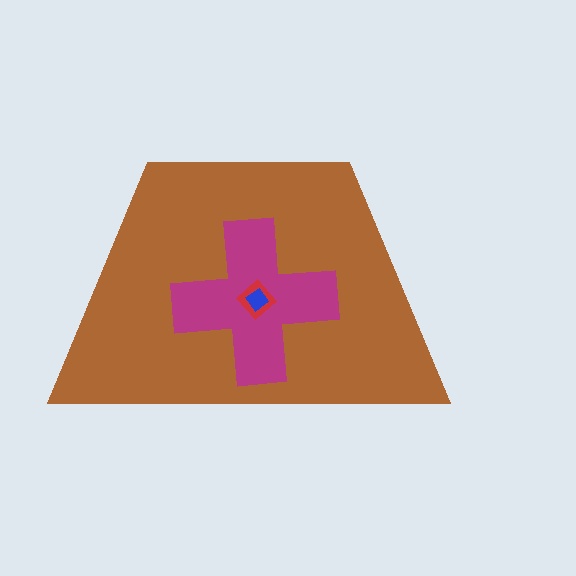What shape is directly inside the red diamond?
The blue diamond.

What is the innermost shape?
The blue diamond.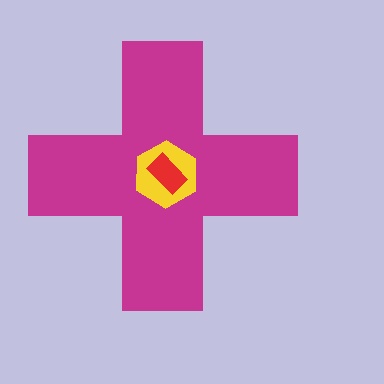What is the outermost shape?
The magenta cross.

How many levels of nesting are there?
3.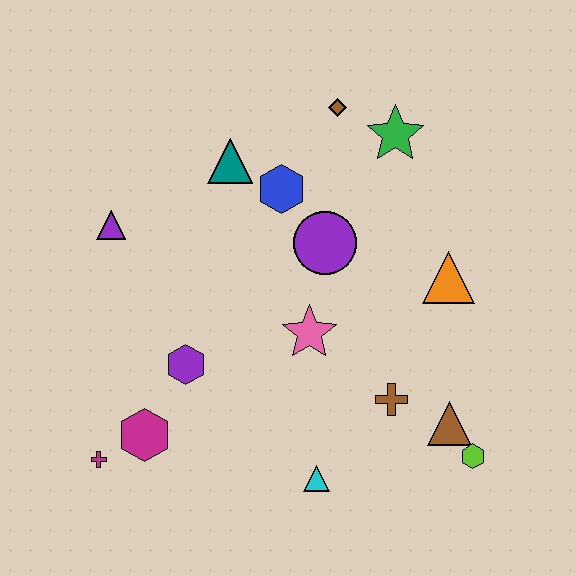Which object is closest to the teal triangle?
The blue hexagon is closest to the teal triangle.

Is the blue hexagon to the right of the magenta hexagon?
Yes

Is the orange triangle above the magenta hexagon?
Yes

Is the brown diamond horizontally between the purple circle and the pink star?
No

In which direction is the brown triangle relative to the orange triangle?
The brown triangle is below the orange triangle.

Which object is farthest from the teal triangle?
The lime hexagon is farthest from the teal triangle.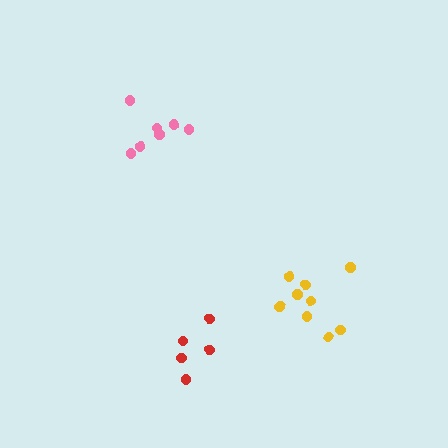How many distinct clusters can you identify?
There are 3 distinct clusters.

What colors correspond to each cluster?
The clusters are colored: red, pink, yellow.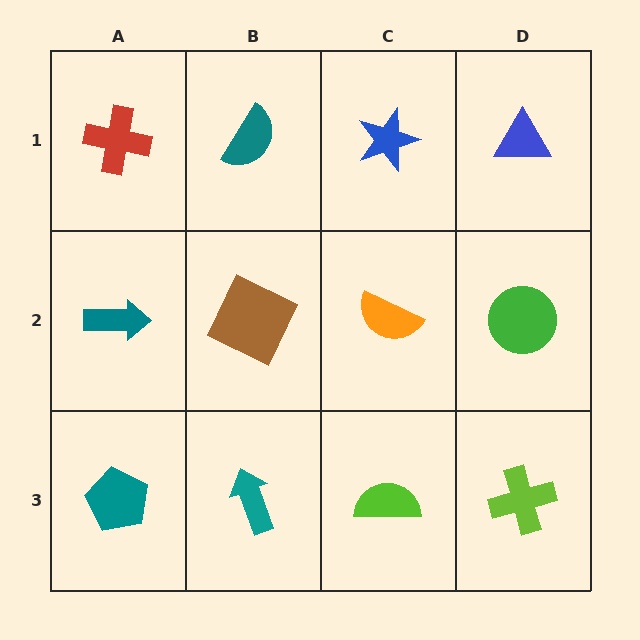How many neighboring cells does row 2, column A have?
3.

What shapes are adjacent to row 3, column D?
A green circle (row 2, column D), a lime semicircle (row 3, column C).